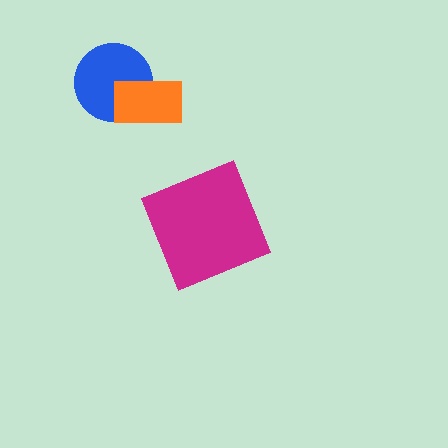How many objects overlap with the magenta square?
0 objects overlap with the magenta square.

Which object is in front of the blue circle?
The orange rectangle is in front of the blue circle.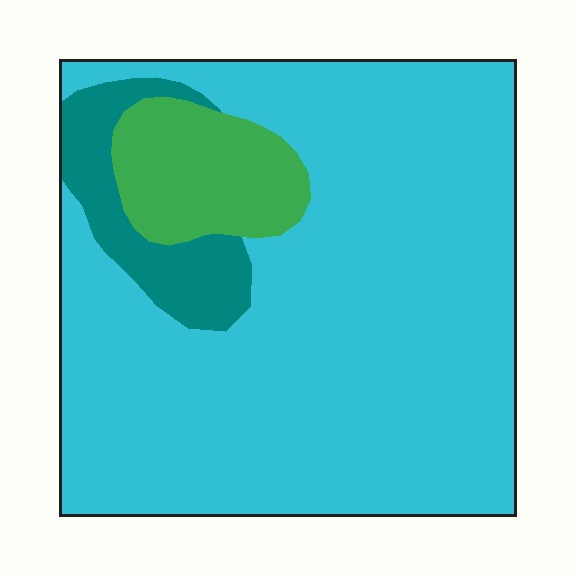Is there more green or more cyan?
Cyan.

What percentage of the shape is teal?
Teal covers around 10% of the shape.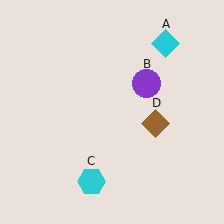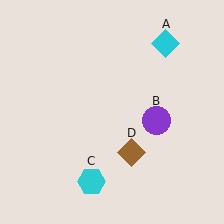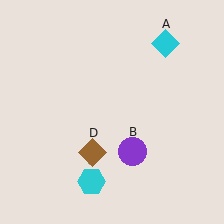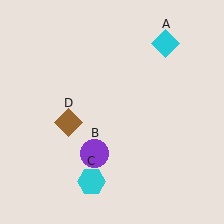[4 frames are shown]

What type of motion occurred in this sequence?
The purple circle (object B), brown diamond (object D) rotated clockwise around the center of the scene.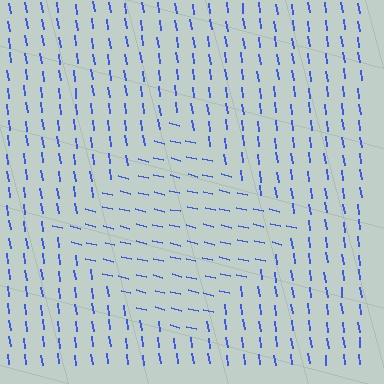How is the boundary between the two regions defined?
The boundary is defined purely by a change in line orientation (approximately 68 degrees difference). All lines are the same color and thickness.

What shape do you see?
I see a diamond.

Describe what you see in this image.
The image is filled with small blue line segments. A diamond region in the image has lines oriented differently from the surrounding lines, creating a visible texture boundary.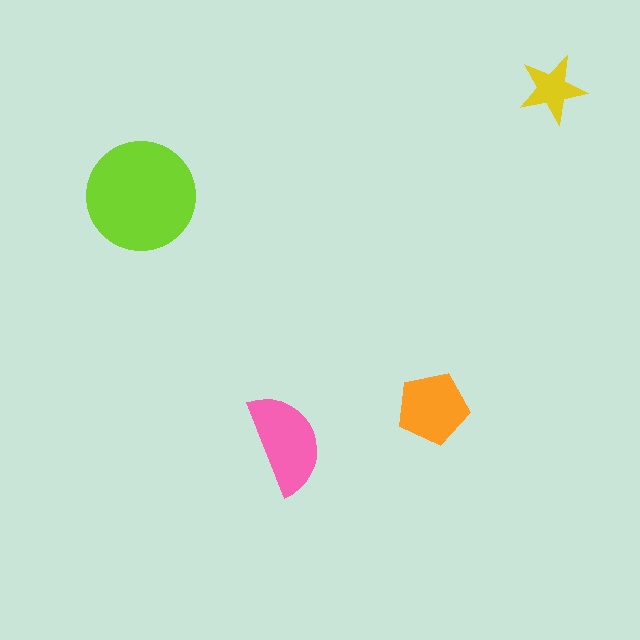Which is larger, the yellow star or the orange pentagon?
The orange pentagon.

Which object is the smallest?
The yellow star.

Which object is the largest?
The lime circle.